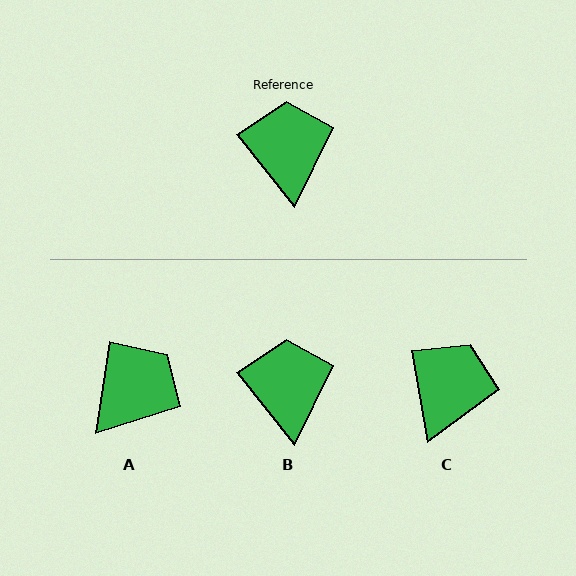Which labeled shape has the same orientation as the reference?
B.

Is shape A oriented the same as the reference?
No, it is off by about 47 degrees.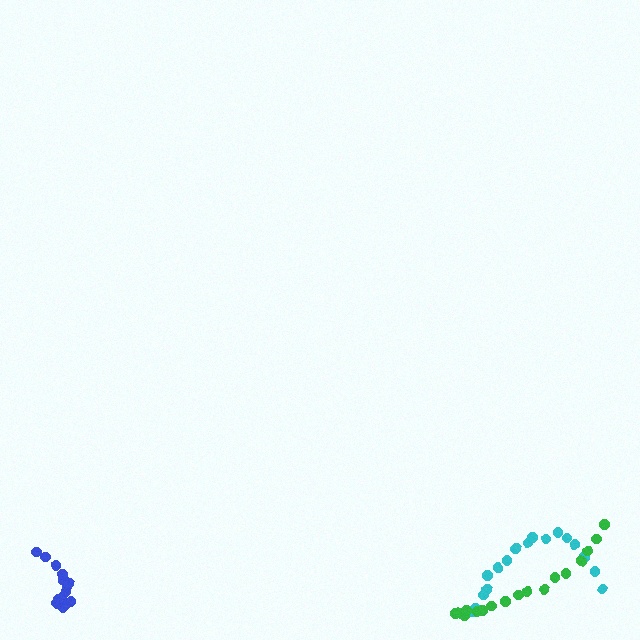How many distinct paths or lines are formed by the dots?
There are 3 distinct paths.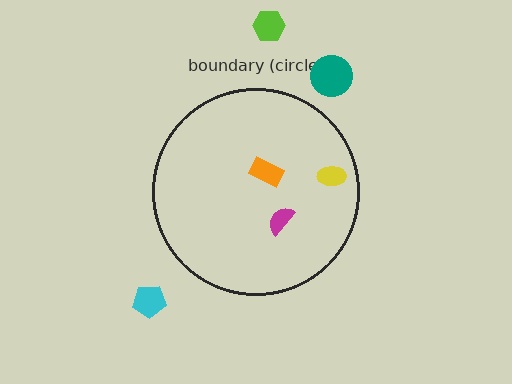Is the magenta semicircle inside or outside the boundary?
Inside.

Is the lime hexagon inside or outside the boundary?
Outside.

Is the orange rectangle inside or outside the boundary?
Inside.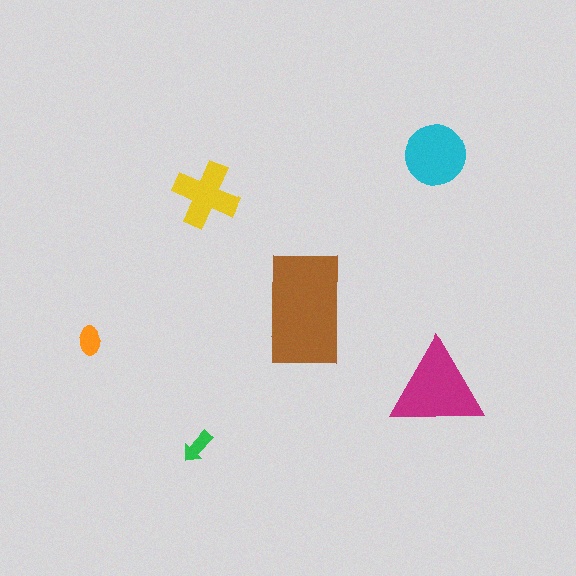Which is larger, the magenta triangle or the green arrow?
The magenta triangle.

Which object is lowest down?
The green arrow is bottommost.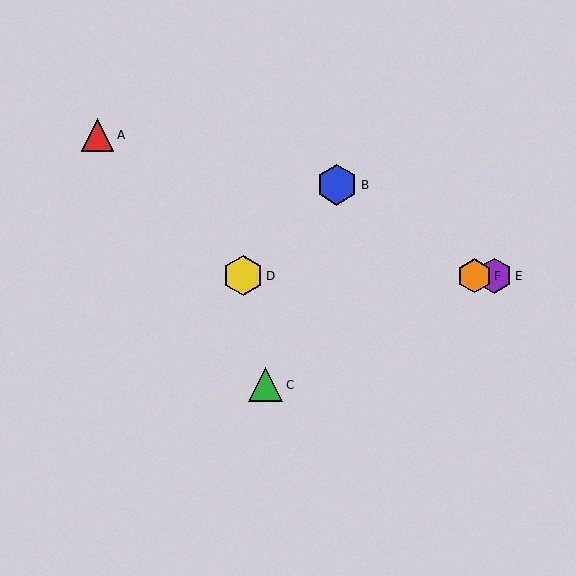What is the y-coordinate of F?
Object F is at y≈276.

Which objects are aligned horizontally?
Objects D, E, F are aligned horizontally.